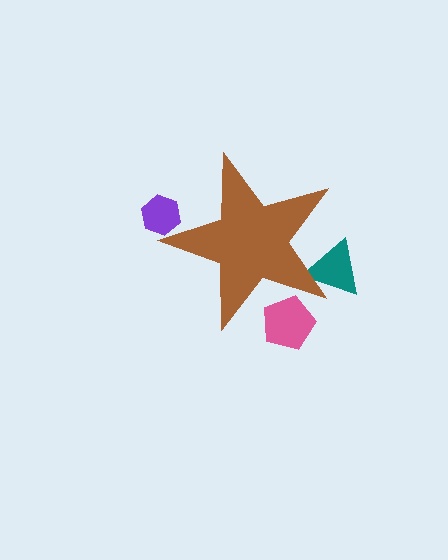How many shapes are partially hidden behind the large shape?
3 shapes are partially hidden.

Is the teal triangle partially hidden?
Yes, the teal triangle is partially hidden behind the brown star.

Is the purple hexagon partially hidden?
Yes, the purple hexagon is partially hidden behind the brown star.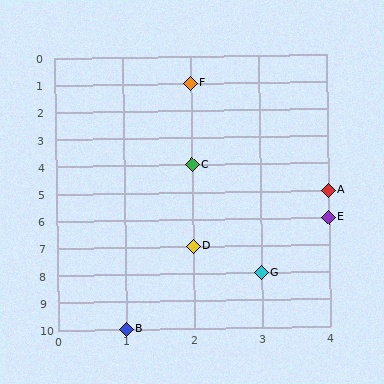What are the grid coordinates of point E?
Point E is at grid coordinates (4, 6).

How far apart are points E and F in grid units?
Points E and F are 2 columns and 5 rows apart (about 5.4 grid units diagonally).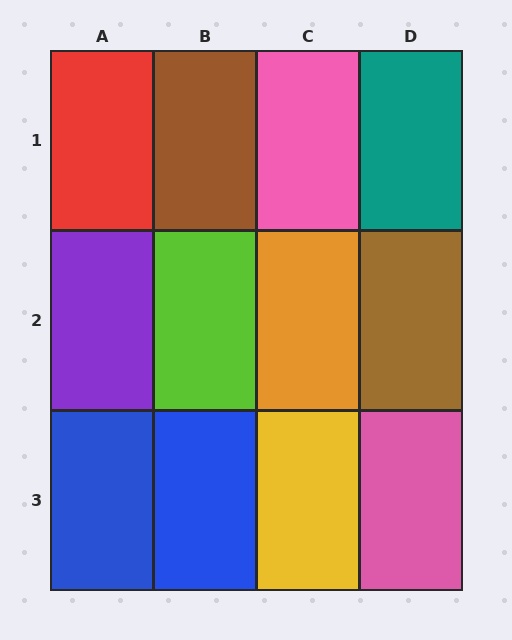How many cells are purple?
1 cell is purple.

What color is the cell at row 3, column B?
Blue.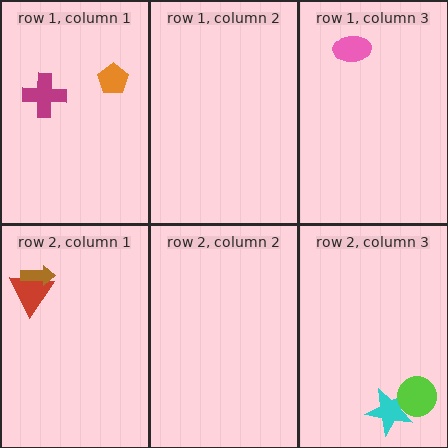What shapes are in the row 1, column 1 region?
The orange pentagon, the magenta cross.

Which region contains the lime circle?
The row 2, column 3 region.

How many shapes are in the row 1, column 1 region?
2.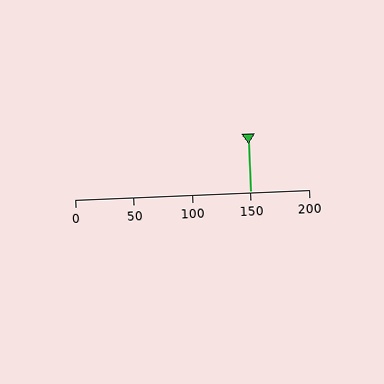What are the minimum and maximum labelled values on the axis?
The axis runs from 0 to 200.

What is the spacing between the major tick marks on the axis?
The major ticks are spaced 50 apart.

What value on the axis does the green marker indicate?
The marker indicates approximately 150.